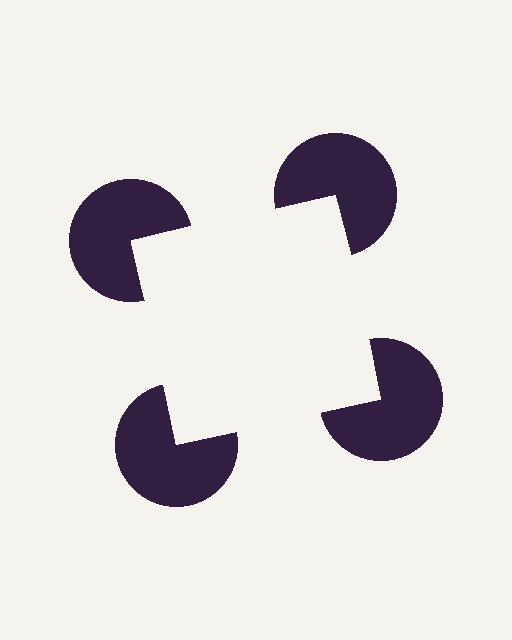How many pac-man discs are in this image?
There are 4 — one at each vertex of the illusory square.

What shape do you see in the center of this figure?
An illusory square — its edges are inferred from the aligned wedge cuts in the pac-man discs, not physically drawn.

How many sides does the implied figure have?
4 sides.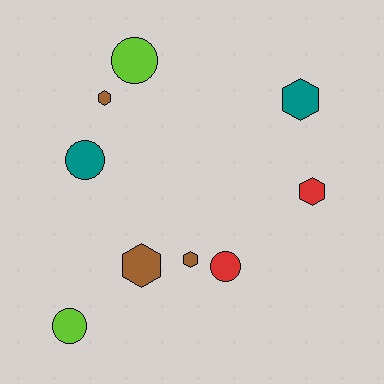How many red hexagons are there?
There is 1 red hexagon.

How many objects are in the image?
There are 9 objects.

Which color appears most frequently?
Brown, with 3 objects.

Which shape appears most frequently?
Hexagon, with 5 objects.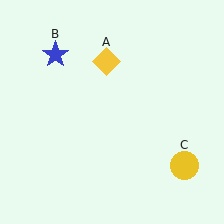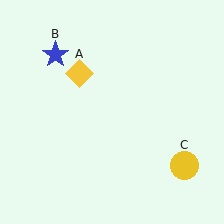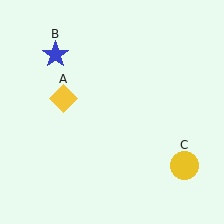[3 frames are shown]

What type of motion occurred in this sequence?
The yellow diamond (object A) rotated counterclockwise around the center of the scene.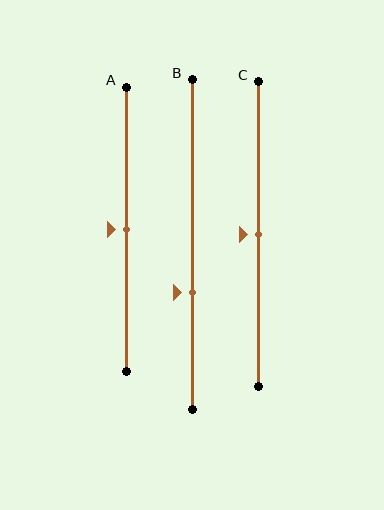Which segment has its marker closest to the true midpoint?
Segment A has its marker closest to the true midpoint.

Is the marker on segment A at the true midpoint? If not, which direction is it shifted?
Yes, the marker on segment A is at the true midpoint.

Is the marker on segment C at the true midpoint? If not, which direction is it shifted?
Yes, the marker on segment C is at the true midpoint.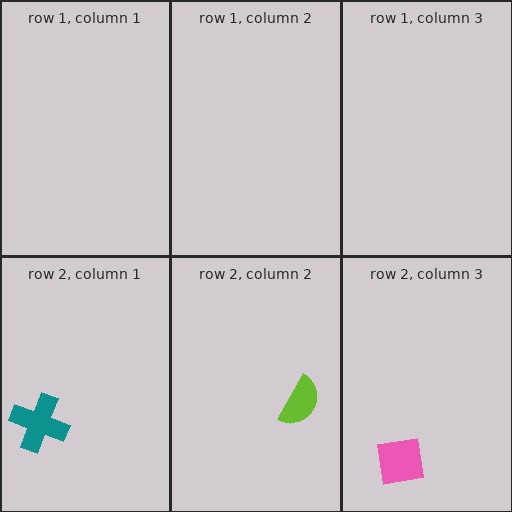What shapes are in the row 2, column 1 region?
The teal cross.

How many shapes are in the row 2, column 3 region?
1.